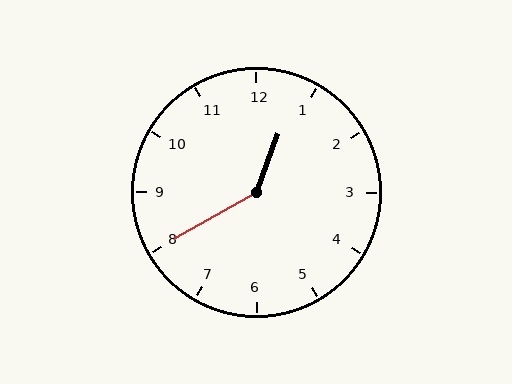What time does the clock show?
12:40.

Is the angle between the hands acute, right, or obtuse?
It is obtuse.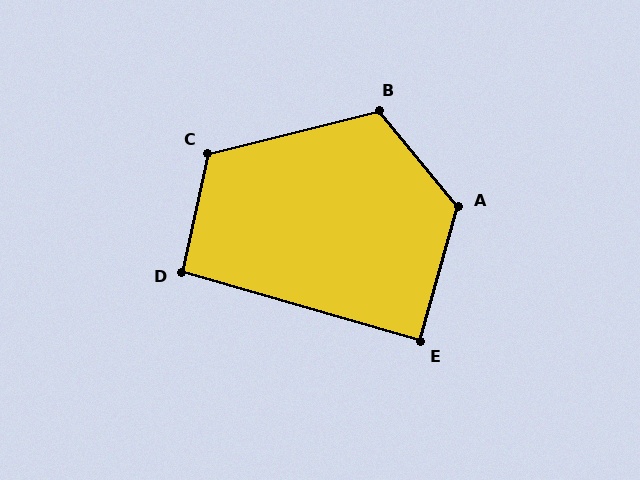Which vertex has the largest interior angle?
A, at approximately 125 degrees.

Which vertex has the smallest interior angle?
E, at approximately 90 degrees.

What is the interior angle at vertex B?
Approximately 116 degrees (obtuse).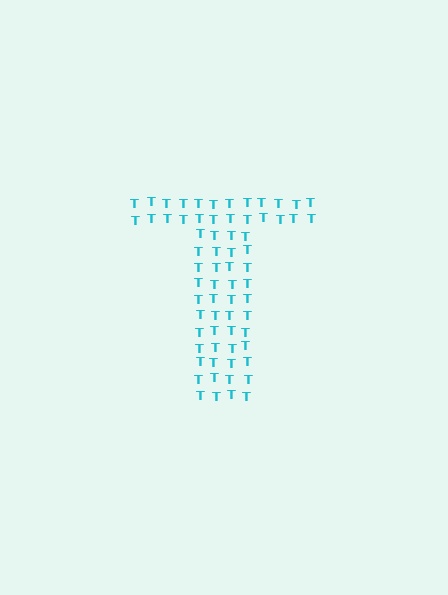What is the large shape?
The large shape is the letter T.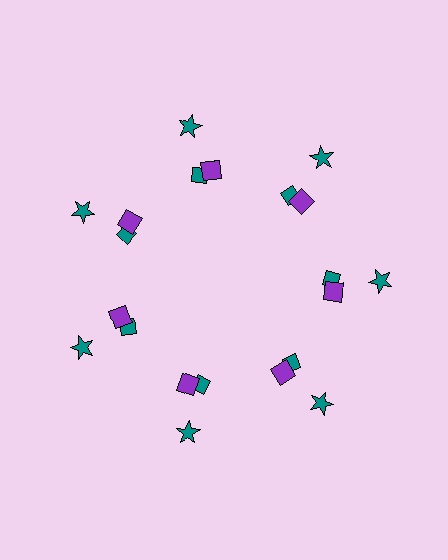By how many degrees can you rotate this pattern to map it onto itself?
The pattern maps onto itself every 51 degrees of rotation.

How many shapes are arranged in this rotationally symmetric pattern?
There are 21 shapes, arranged in 7 groups of 3.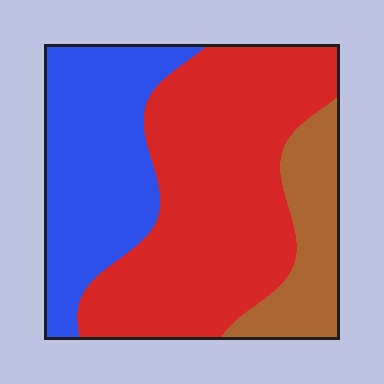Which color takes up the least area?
Brown, at roughly 15%.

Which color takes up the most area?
Red, at roughly 55%.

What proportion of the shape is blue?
Blue covers 31% of the shape.